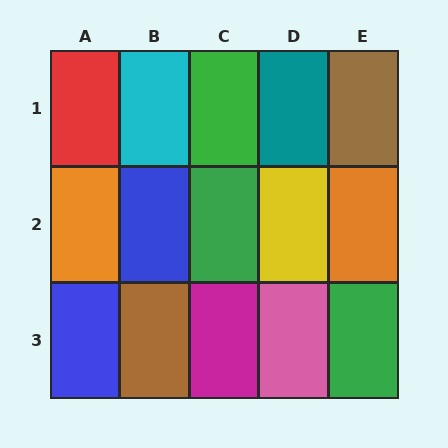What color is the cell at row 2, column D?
Yellow.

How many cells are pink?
1 cell is pink.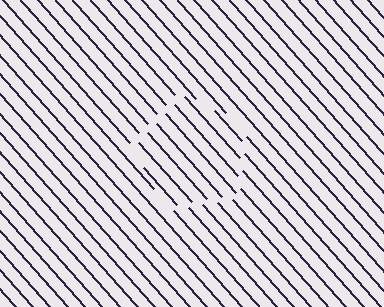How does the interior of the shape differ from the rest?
The interior of the shape contains the same grating, shifted by half a period — the contour is defined by the phase discontinuity where line-ends from the inner and outer gratings abut.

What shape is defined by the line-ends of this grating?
An illusory pentagon. The interior of the shape contains the same grating, shifted by half a period — the contour is defined by the phase discontinuity where line-ends from the inner and outer gratings abut.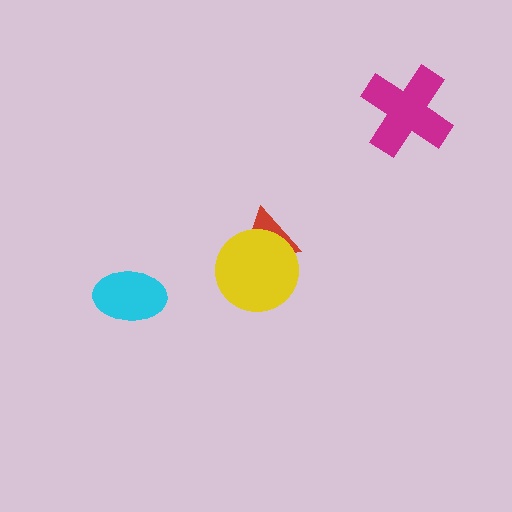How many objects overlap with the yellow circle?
1 object overlaps with the yellow circle.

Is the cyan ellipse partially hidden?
No, no other shape covers it.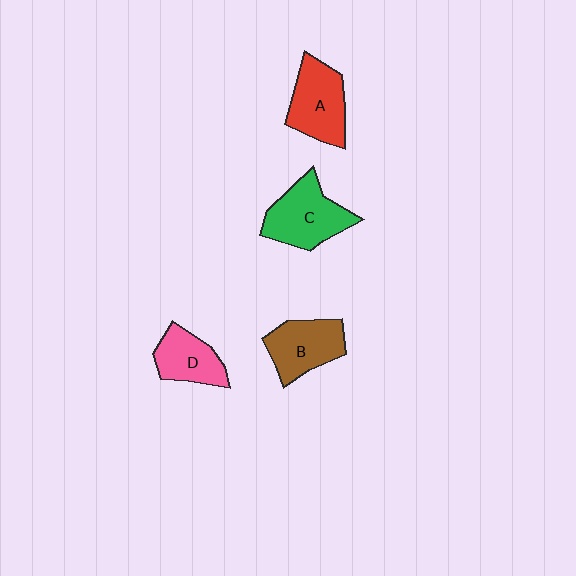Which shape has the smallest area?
Shape D (pink).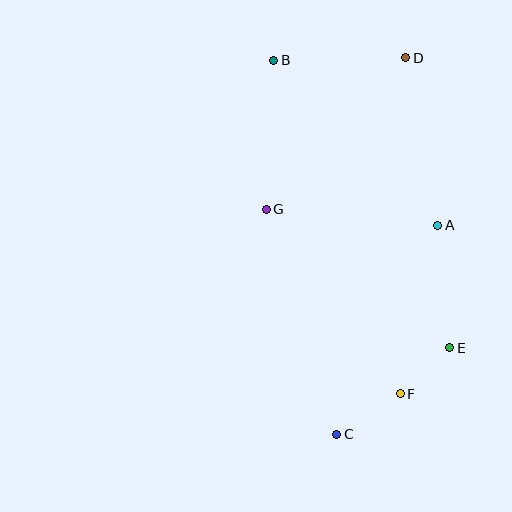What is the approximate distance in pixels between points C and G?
The distance between C and G is approximately 236 pixels.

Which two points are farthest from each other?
Points C and D are farthest from each other.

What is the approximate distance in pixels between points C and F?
The distance between C and F is approximately 75 pixels.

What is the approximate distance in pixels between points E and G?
The distance between E and G is approximately 230 pixels.